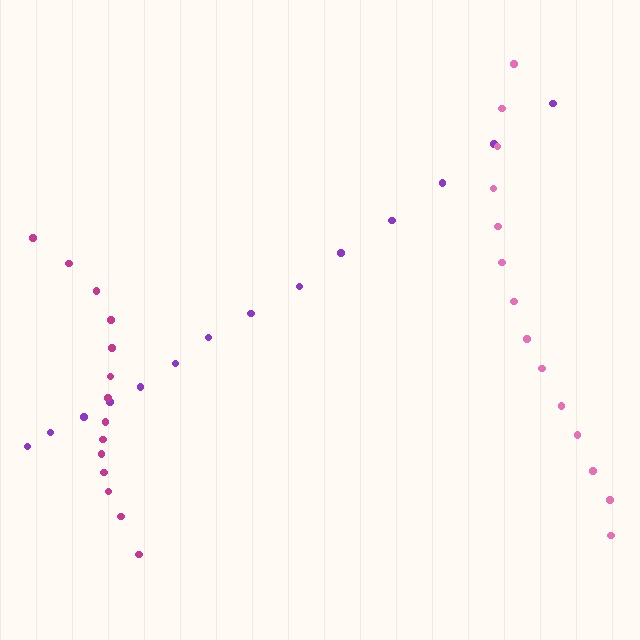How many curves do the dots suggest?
There are 3 distinct paths.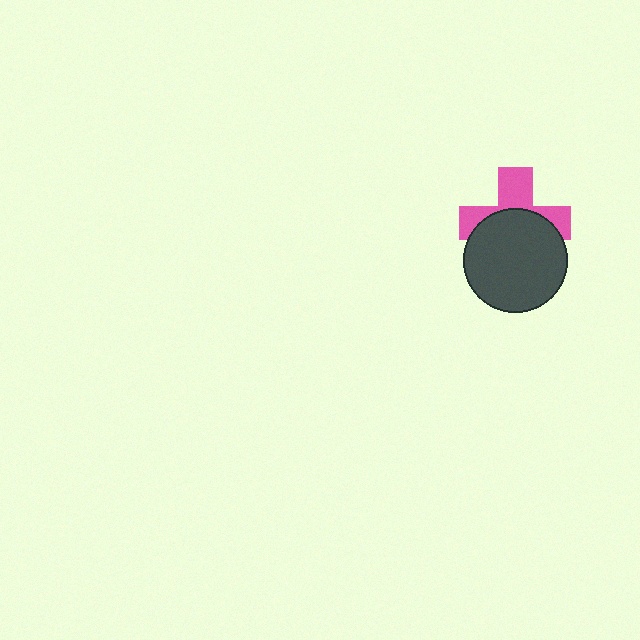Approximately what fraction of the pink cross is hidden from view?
Roughly 55% of the pink cross is hidden behind the dark gray circle.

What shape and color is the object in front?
The object in front is a dark gray circle.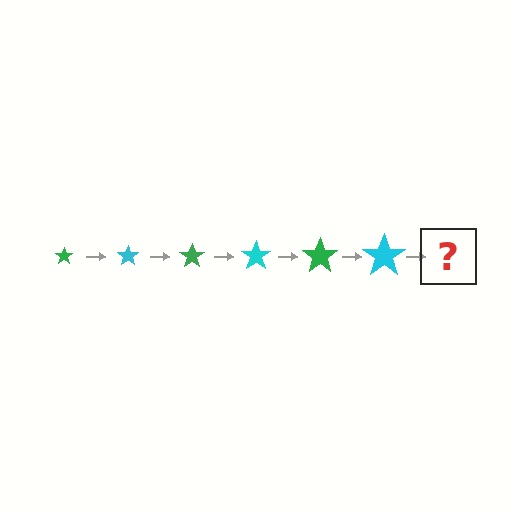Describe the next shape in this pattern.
It should be a green star, larger than the previous one.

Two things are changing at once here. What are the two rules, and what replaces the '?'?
The two rules are that the star grows larger each step and the color cycles through green and cyan. The '?' should be a green star, larger than the previous one.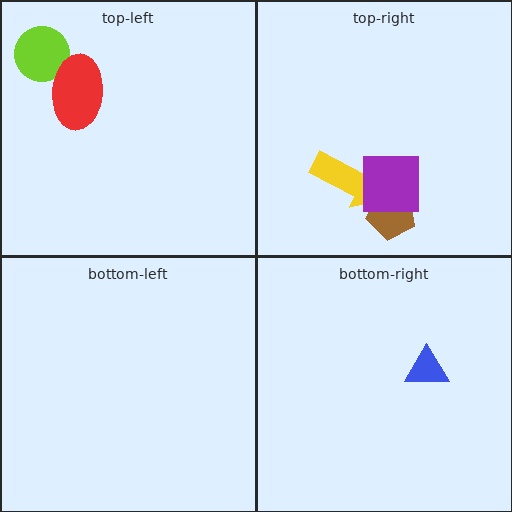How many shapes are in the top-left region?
2.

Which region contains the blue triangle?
The bottom-right region.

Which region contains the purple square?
The top-right region.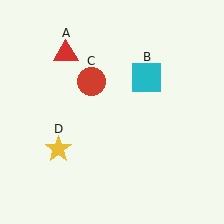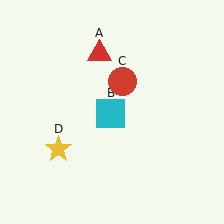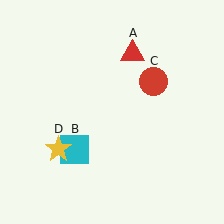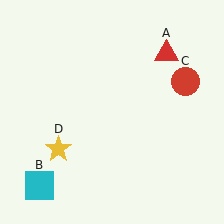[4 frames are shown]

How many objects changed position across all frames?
3 objects changed position: red triangle (object A), cyan square (object B), red circle (object C).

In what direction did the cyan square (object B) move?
The cyan square (object B) moved down and to the left.